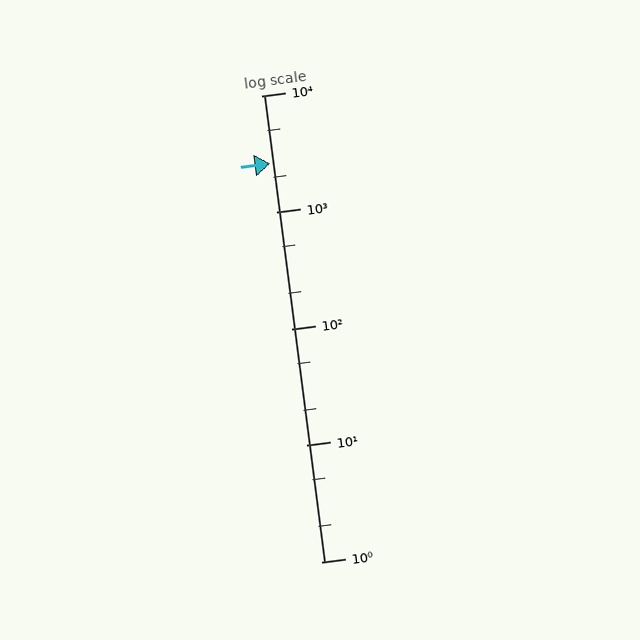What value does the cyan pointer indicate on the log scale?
The pointer indicates approximately 2600.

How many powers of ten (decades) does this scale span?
The scale spans 4 decades, from 1 to 10000.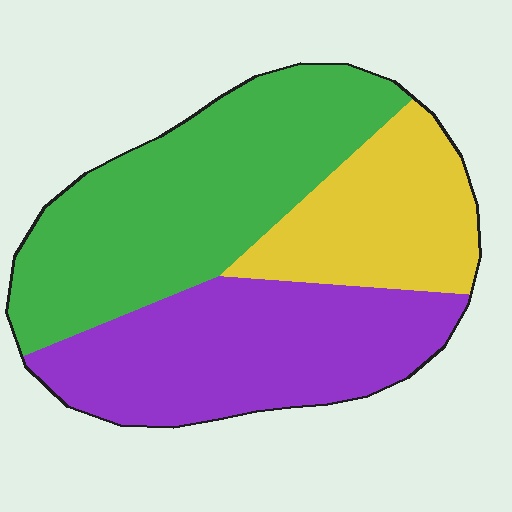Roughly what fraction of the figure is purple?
Purple covers roughly 35% of the figure.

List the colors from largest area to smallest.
From largest to smallest: green, purple, yellow.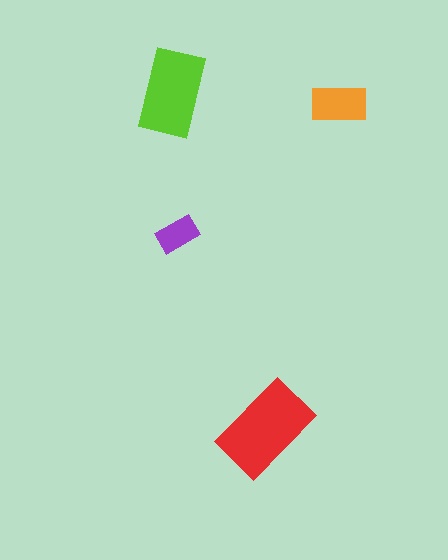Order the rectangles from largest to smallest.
the red one, the lime one, the orange one, the purple one.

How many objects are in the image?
There are 4 objects in the image.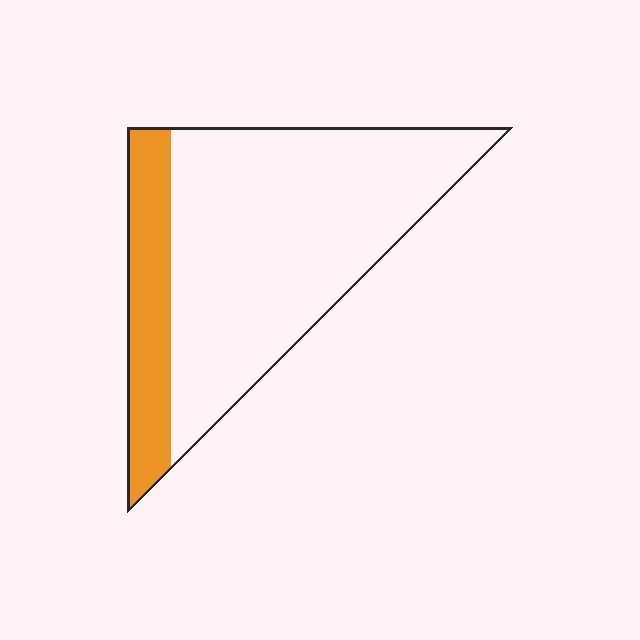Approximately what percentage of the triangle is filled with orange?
Approximately 20%.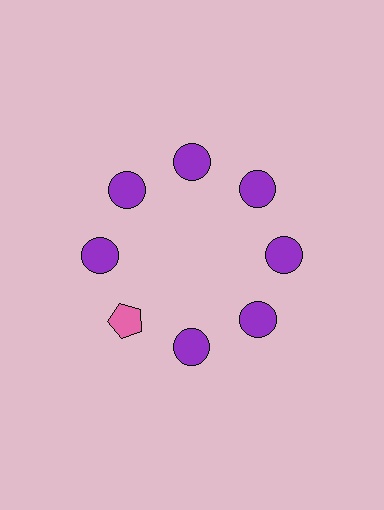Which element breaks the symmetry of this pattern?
The pink pentagon at roughly the 8 o'clock position breaks the symmetry. All other shapes are purple circles.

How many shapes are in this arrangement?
There are 8 shapes arranged in a ring pattern.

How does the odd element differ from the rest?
It differs in both color (pink instead of purple) and shape (pentagon instead of circle).